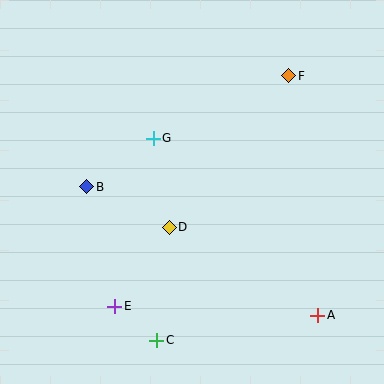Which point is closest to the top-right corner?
Point F is closest to the top-right corner.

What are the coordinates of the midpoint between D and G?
The midpoint between D and G is at (161, 183).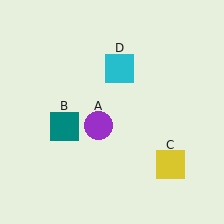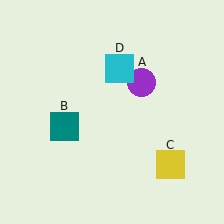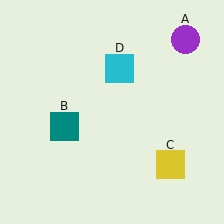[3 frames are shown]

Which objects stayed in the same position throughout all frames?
Teal square (object B) and yellow square (object C) and cyan square (object D) remained stationary.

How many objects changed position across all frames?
1 object changed position: purple circle (object A).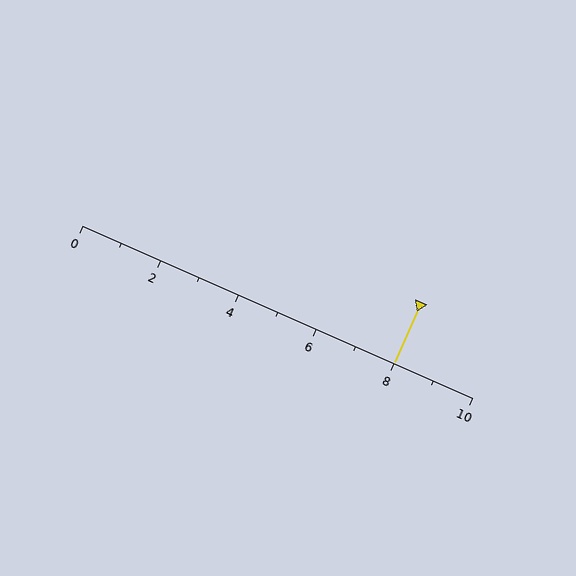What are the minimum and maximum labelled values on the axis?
The axis runs from 0 to 10.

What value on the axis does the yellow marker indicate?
The marker indicates approximately 8.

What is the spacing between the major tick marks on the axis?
The major ticks are spaced 2 apart.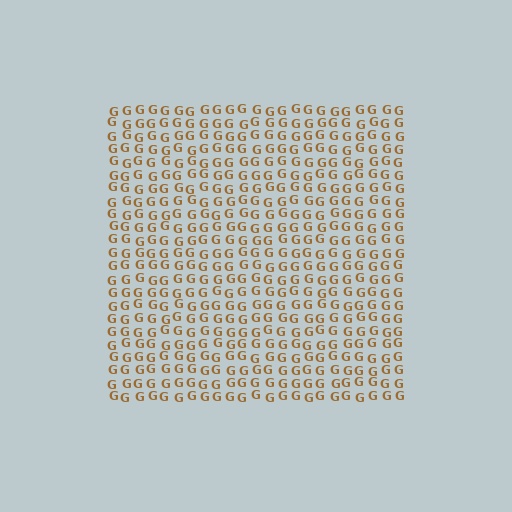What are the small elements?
The small elements are letter G's.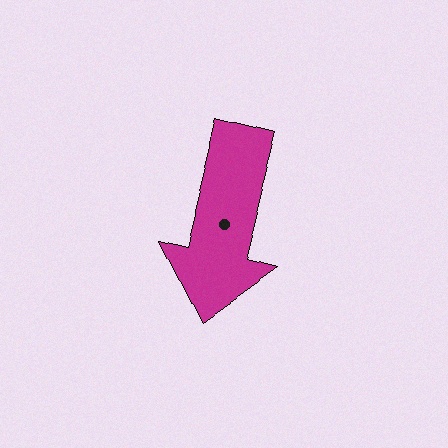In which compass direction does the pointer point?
South.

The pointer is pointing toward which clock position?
Roughly 6 o'clock.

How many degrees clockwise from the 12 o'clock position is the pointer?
Approximately 194 degrees.